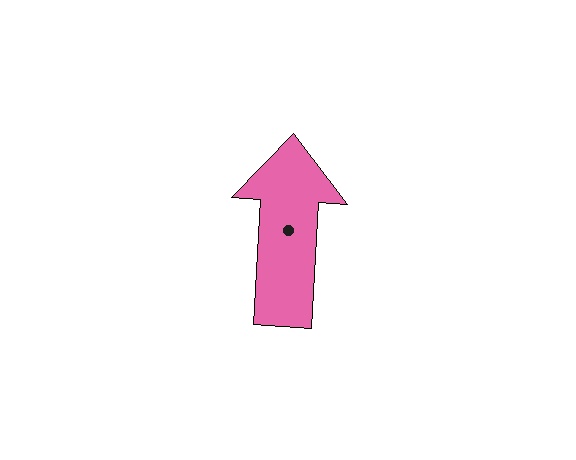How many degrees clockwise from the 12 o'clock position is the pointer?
Approximately 3 degrees.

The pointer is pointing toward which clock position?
Roughly 12 o'clock.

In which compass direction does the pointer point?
North.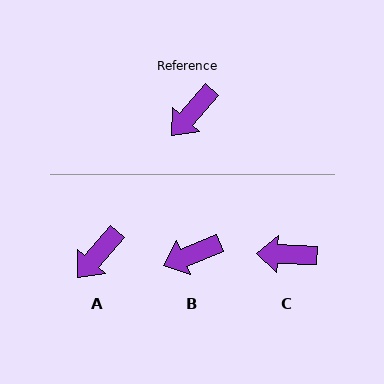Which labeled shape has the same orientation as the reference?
A.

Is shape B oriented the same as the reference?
No, it is off by about 27 degrees.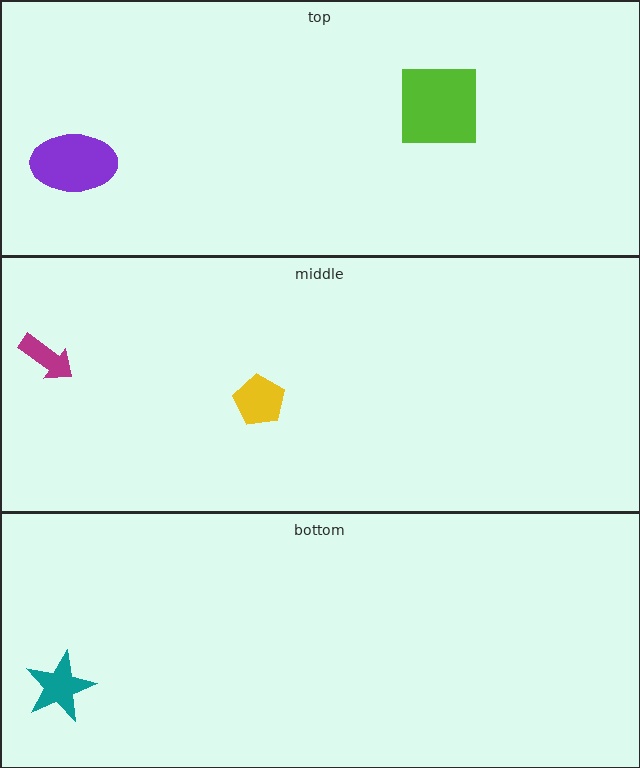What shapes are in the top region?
The purple ellipse, the lime square.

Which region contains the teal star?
The bottom region.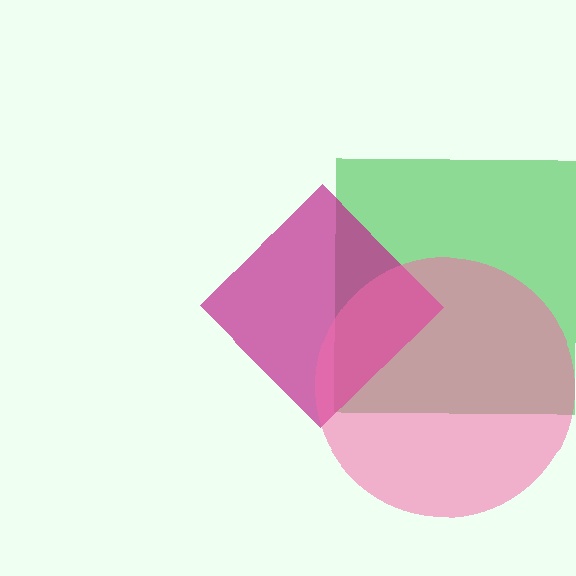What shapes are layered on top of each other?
The layered shapes are: a green square, a magenta diamond, a pink circle.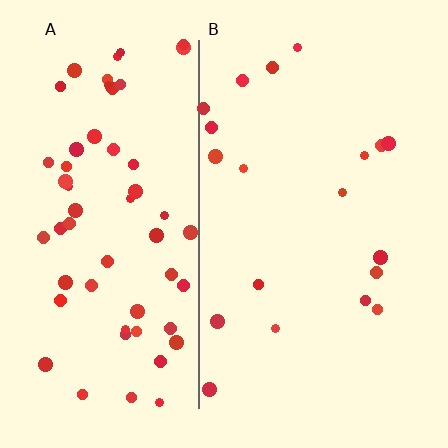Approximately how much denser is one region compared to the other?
Approximately 3.1× — region A over region B.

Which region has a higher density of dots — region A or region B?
A (the left).